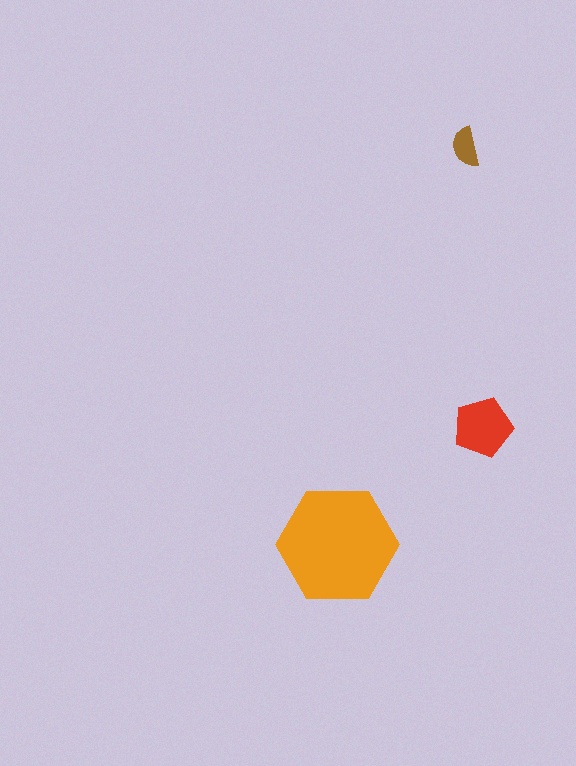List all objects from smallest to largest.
The brown semicircle, the red pentagon, the orange hexagon.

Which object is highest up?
The brown semicircle is topmost.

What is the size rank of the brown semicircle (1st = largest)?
3rd.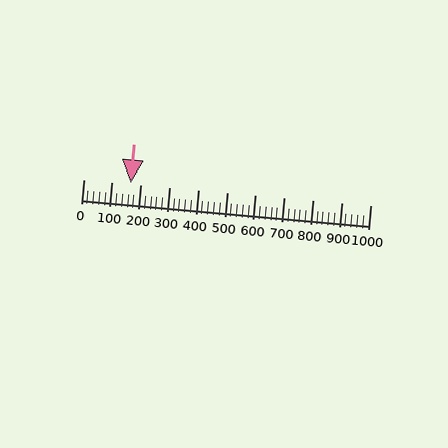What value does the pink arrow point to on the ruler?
The pink arrow points to approximately 166.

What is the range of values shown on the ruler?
The ruler shows values from 0 to 1000.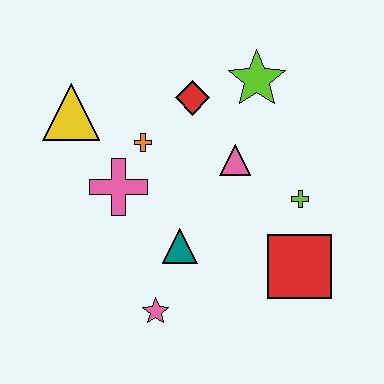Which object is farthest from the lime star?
The pink star is farthest from the lime star.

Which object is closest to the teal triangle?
The pink star is closest to the teal triangle.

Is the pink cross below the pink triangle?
Yes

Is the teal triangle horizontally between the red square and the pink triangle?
No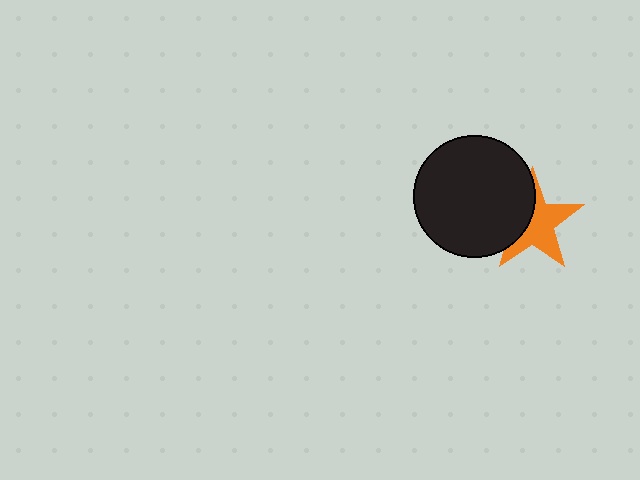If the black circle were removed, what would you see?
You would see the complete orange star.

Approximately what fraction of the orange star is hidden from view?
Roughly 40% of the orange star is hidden behind the black circle.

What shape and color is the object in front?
The object in front is a black circle.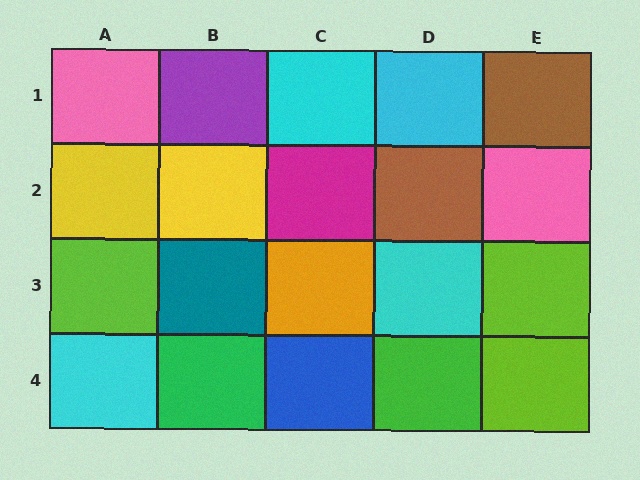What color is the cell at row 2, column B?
Yellow.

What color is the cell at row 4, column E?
Lime.